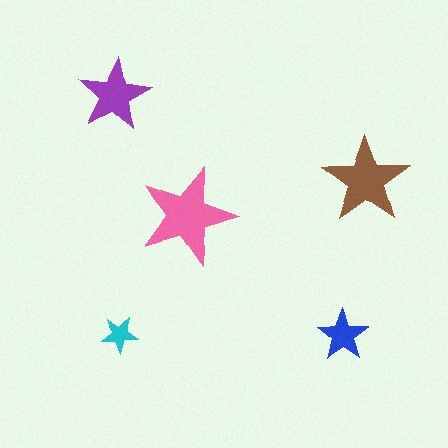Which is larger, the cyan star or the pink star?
The pink one.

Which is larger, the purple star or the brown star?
The brown one.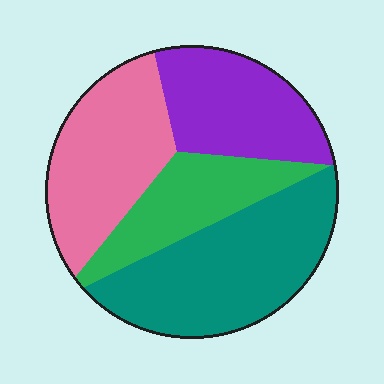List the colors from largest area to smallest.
From largest to smallest: teal, pink, purple, green.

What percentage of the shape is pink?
Pink takes up between a quarter and a half of the shape.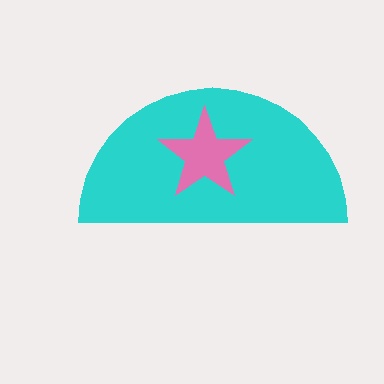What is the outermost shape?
The cyan semicircle.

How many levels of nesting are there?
2.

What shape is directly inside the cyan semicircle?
The pink star.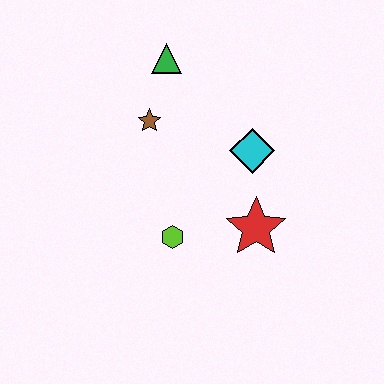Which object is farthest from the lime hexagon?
The green triangle is farthest from the lime hexagon.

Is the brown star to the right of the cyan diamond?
No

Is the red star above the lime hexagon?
Yes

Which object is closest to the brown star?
The green triangle is closest to the brown star.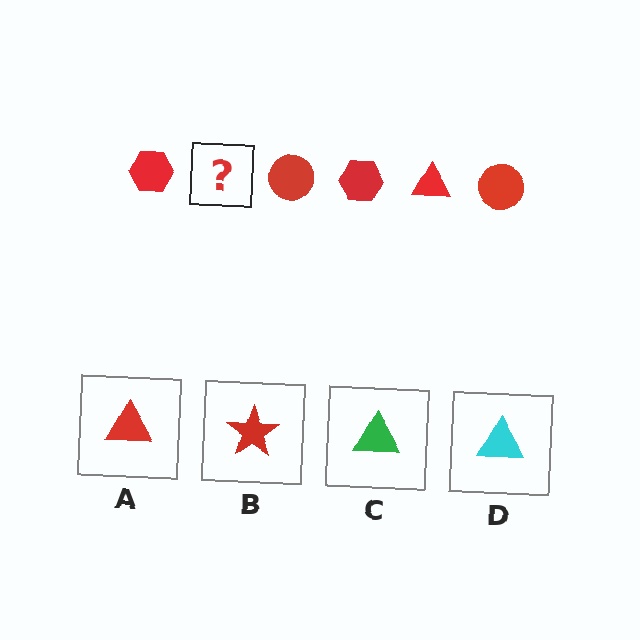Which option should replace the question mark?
Option A.